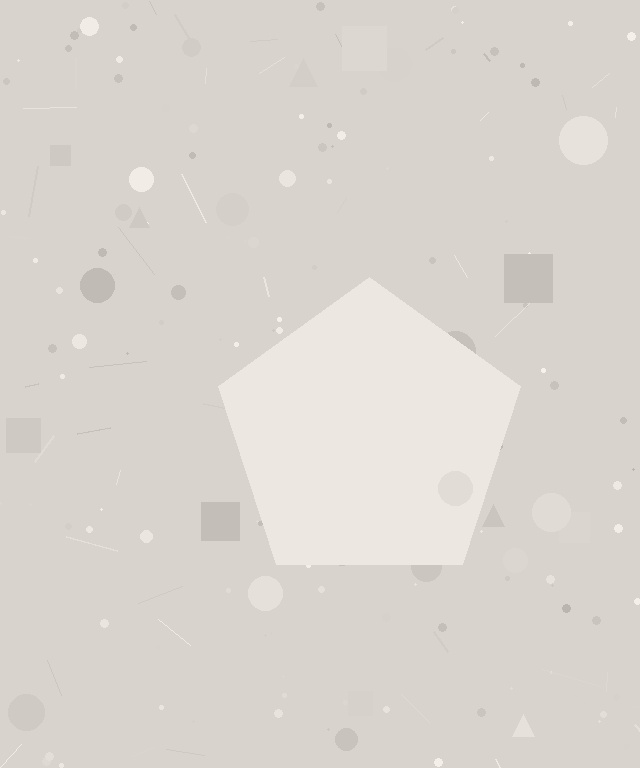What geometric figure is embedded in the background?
A pentagon is embedded in the background.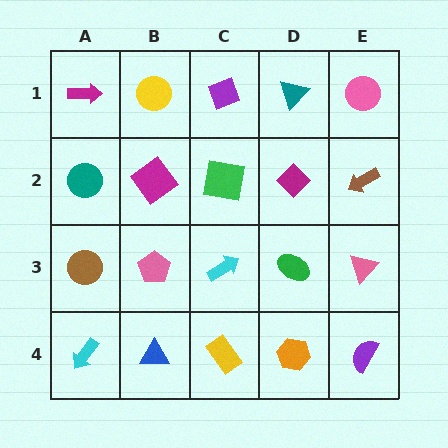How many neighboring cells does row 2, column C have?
4.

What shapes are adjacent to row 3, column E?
A brown arrow (row 2, column E), a purple semicircle (row 4, column E), a green ellipse (row 3, column D).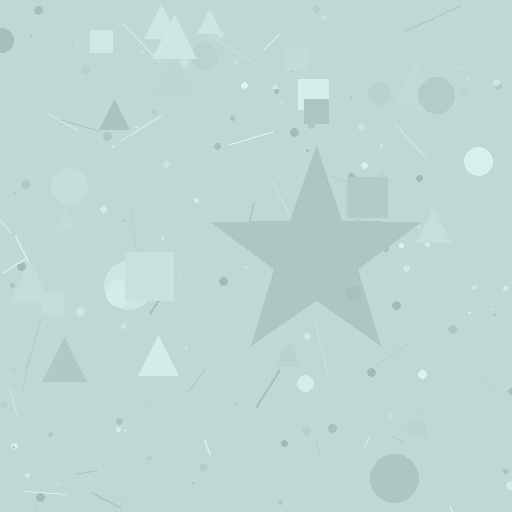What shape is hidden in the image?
A star is hidden in the image.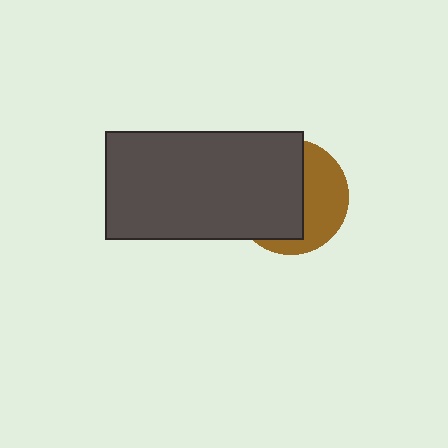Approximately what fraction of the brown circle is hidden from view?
Roughly 58% of the brown circle is hidden behind the dark gray rectangle.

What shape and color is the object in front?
The object in front is a dark gray rectangle.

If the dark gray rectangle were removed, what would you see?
You would see the complete brown circle.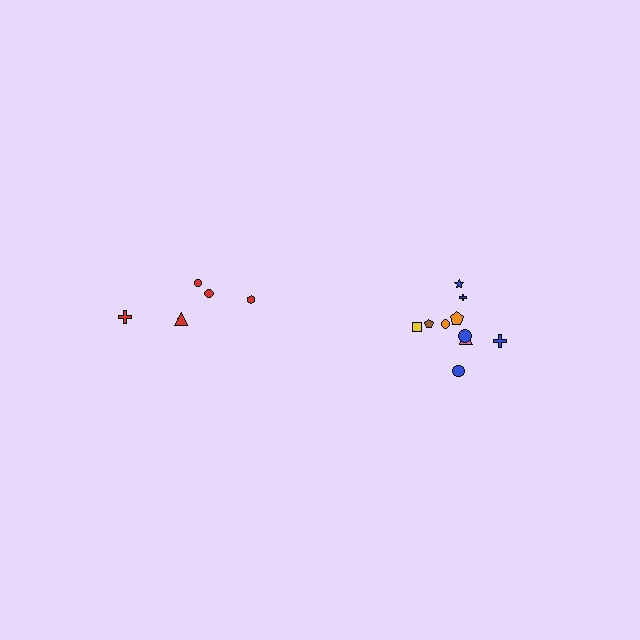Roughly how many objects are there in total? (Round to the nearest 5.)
Roughly 15 objects in total.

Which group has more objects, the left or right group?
The right group.